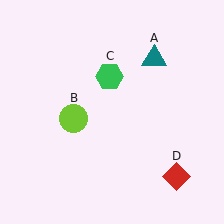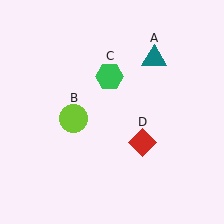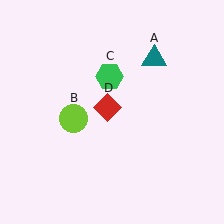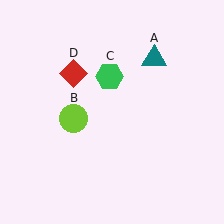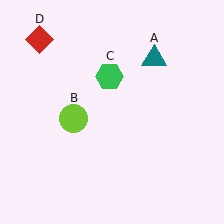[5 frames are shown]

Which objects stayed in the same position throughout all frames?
Teal triangle (object A) and lime circle (object B) and green hexagon (object C) remained stationary.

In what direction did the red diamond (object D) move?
The red diamond (object D) moved up and to the left.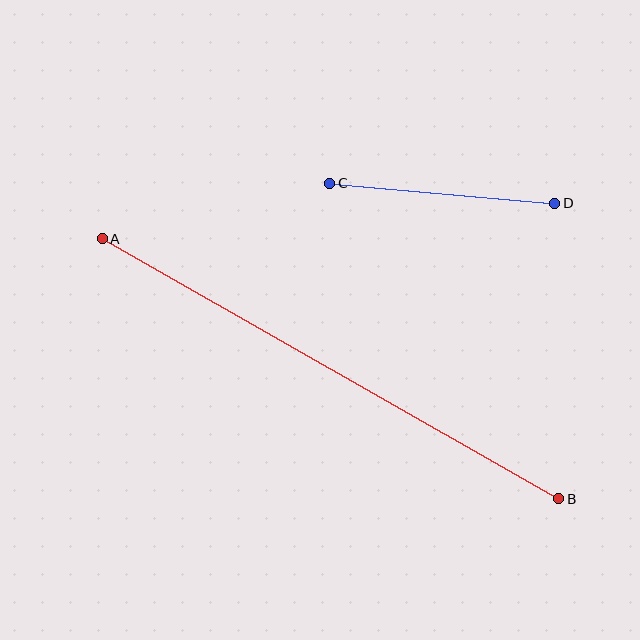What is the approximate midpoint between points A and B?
The midpoint is at approximately (330, 369) pixels.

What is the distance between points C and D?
The distance is approximately 226 pixels.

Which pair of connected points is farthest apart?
Points A and B are farthest apart.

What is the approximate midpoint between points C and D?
The midpoint is at approximately (442, 193) pixels.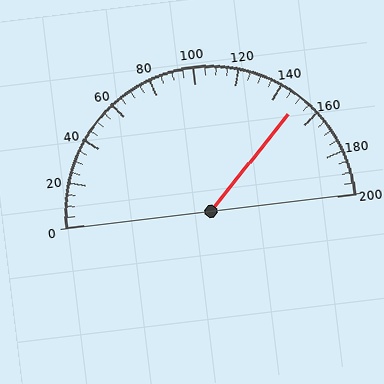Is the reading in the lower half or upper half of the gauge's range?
The reading is in the upper half of the range (0 to 200).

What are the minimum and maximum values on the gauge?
The gauge ranges from 0 to 200.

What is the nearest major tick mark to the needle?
The nearest major tick mark is 160.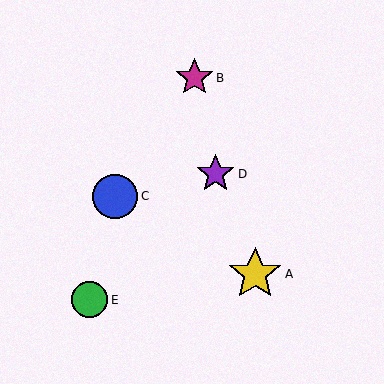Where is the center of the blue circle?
The center of the blue circle is at (115, 196).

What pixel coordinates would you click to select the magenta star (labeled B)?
Click at (194, 78) to select the magenta star B.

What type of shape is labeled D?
Shape D is a purple star.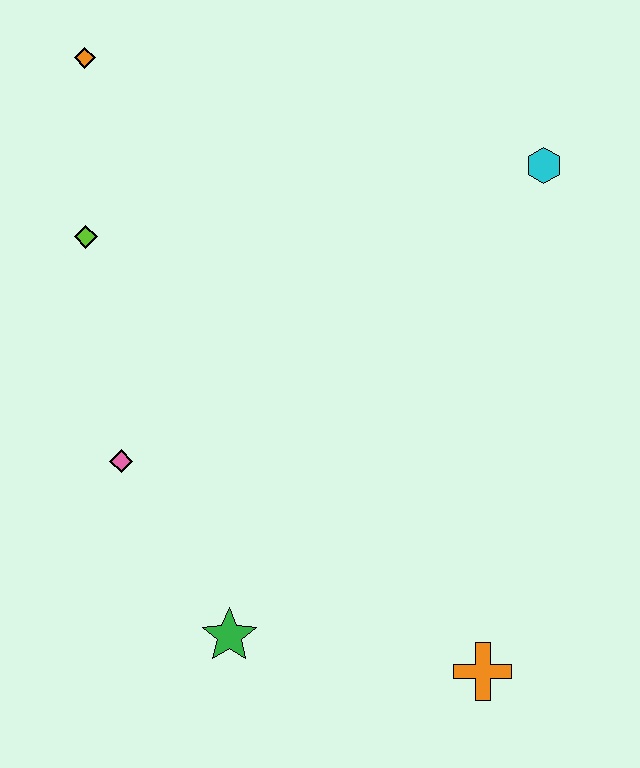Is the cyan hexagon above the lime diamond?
Yes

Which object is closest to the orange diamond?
The lime diamond is closest to the orange diamond.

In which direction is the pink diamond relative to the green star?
The pink diamond is above the green star.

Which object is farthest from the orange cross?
The orange diamond is farthest from the orange cross.